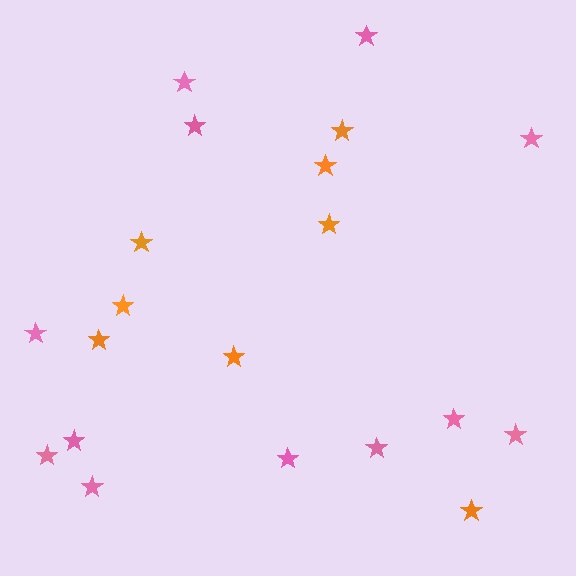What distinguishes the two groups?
There are 2 groups: one group of orange stars (8) and one group of pink stars (12).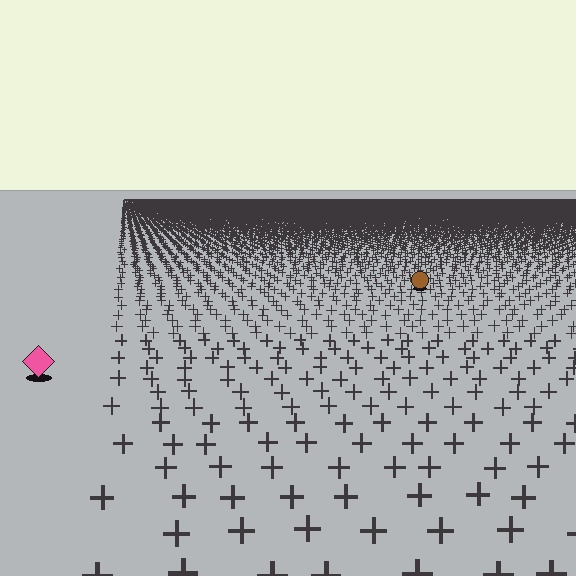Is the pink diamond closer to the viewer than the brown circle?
Yes. The pink diamond is closer — you can tell from the texture gradient: the ground texture is coarser near it.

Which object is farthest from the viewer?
The brown circle is farthest from the viewer. It appears smaller and the ground texture around it is denser.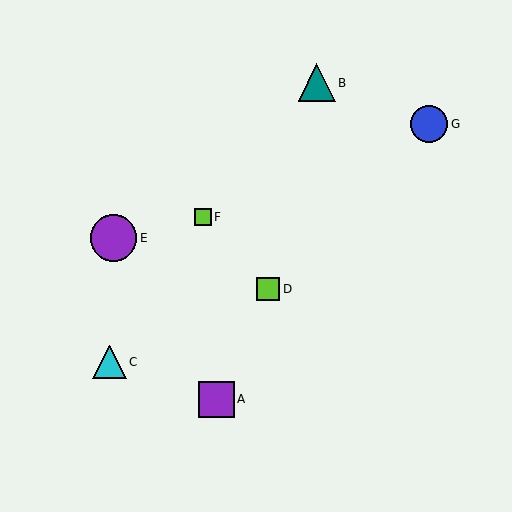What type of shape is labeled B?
Shape B is a teal triangle.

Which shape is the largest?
The purple circle (labeled E) is the largest.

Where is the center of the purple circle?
The center of the purple circle is at (113, 238).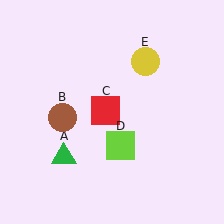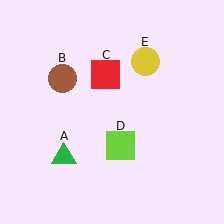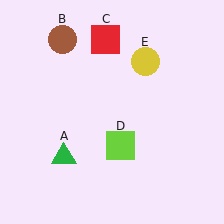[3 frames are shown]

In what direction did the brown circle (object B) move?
The brown circle (object B) moved up.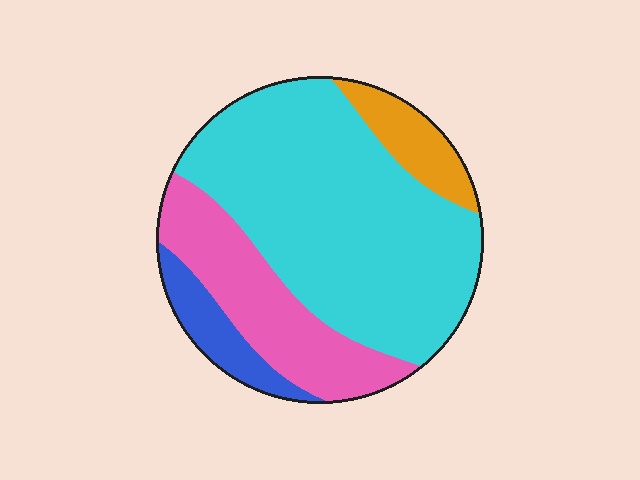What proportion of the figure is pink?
Pink covers roughly 25% of the figure.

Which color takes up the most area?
Cyan, at roughly 60%.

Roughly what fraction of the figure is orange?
Orange takes up less than a sixth of the figure.